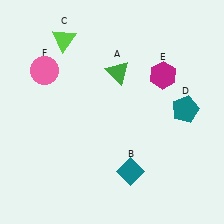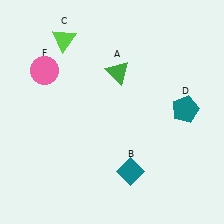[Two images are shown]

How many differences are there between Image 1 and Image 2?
There is 1 difference between the two images.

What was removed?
The magenta hexagon (E) was removed in Image 2.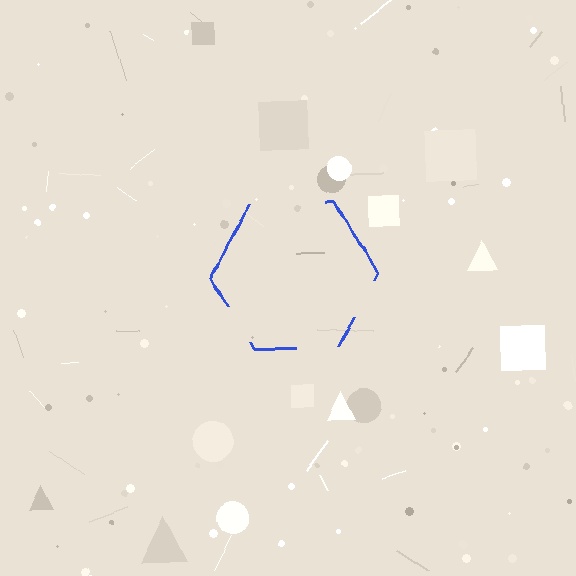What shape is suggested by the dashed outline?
The dashed outline suggests a hexagon.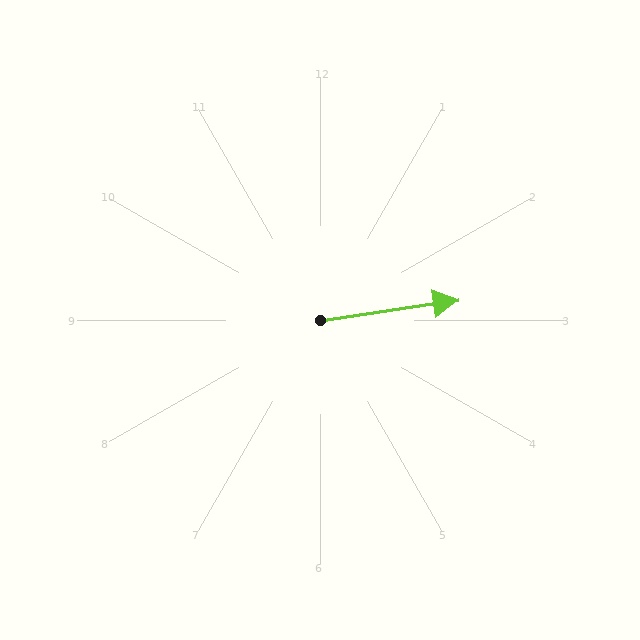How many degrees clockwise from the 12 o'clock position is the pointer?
Approximately 82 degrees.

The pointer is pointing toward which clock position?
Roughly 3 o'clock.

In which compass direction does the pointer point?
East.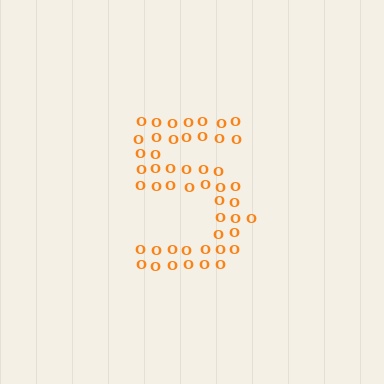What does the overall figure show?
The overall figure shows the digit 5.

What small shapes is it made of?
It is made of small letter O's.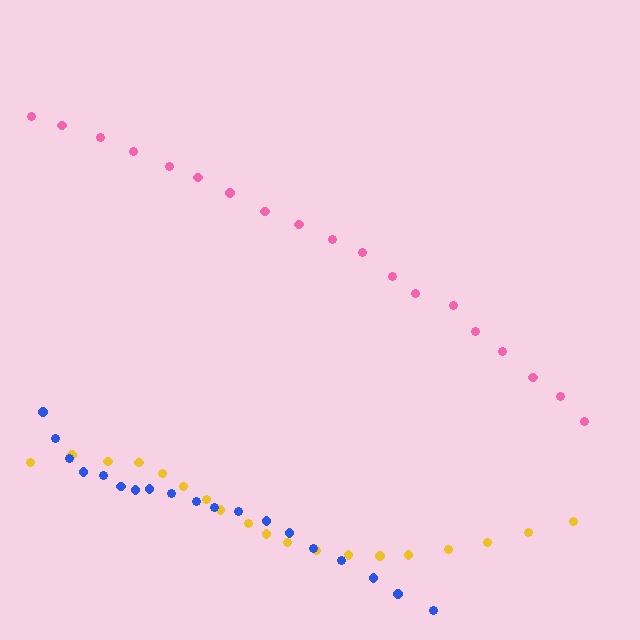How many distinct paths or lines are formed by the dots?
There are 3 distinct paths.